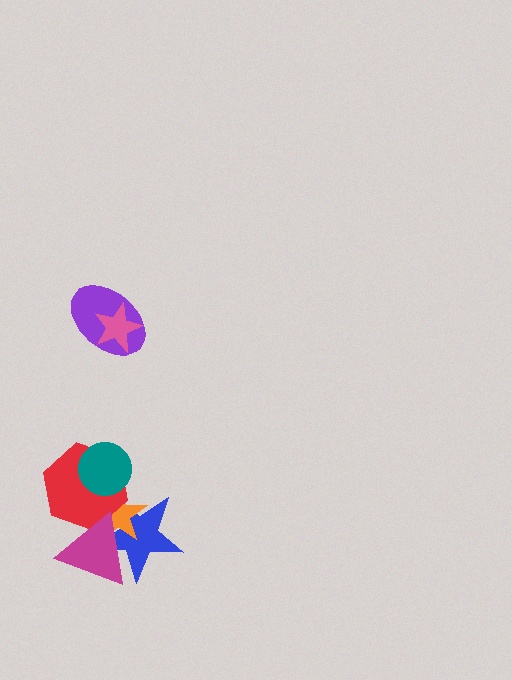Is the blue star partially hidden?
Yes, it is partially covered by another shape.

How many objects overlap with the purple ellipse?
1 object overlaps with the purple ellipse.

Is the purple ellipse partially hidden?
Yes, it is partially covered by another shape.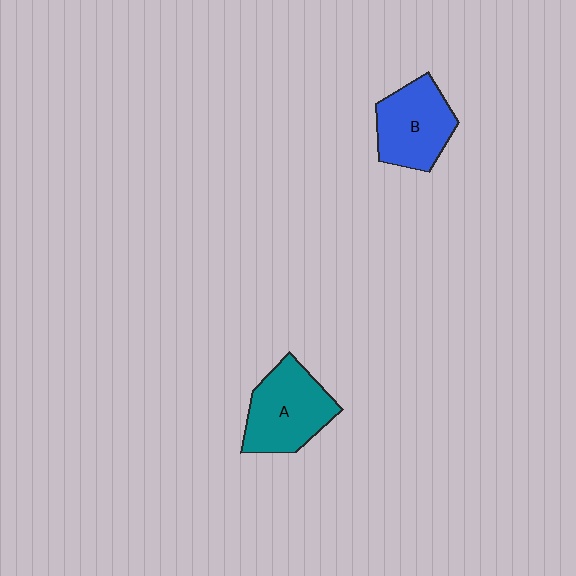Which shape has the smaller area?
Shape B (blue).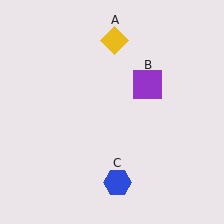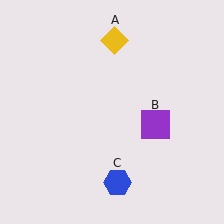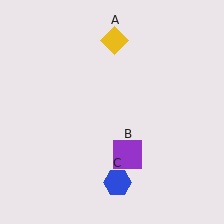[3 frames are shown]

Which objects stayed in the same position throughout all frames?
Yellow diamond (object A) and blue hexagon (object C) remained stationary.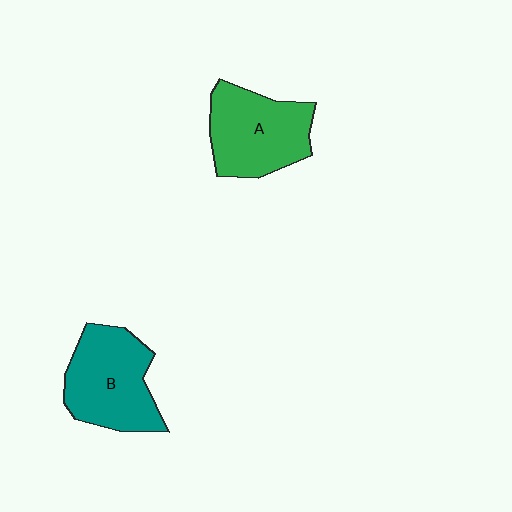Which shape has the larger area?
Shape B (teal).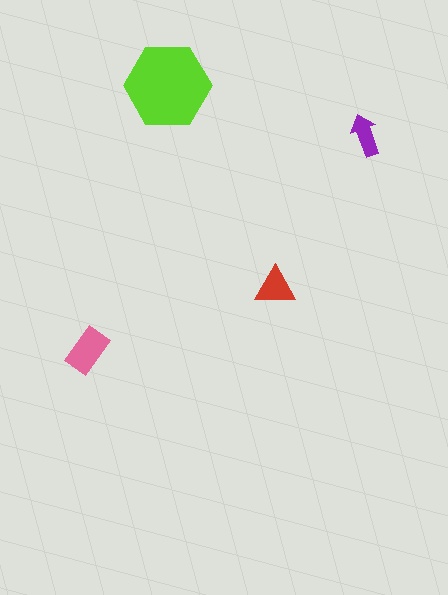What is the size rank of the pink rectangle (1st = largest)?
2nd.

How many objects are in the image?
There are 4 objects in the image.